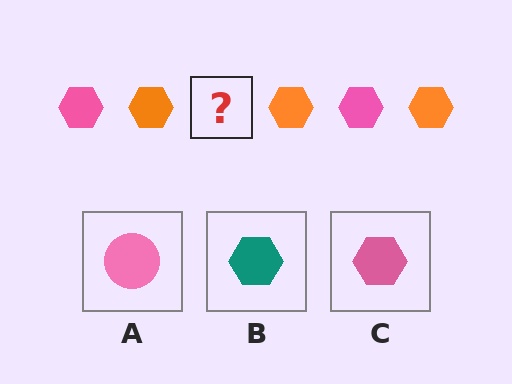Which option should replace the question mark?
Option C.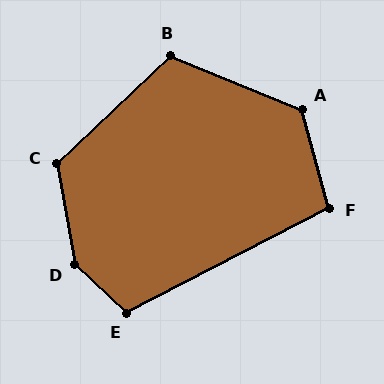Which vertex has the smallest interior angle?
F, at approximately 102 degrees.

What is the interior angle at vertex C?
Approximately 124 degrees (obtuse).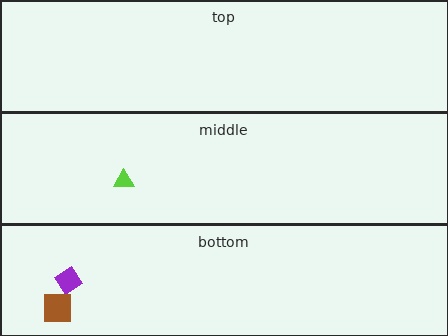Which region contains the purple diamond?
The bottom region.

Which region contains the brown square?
The bottom region.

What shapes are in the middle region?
The lime triangle.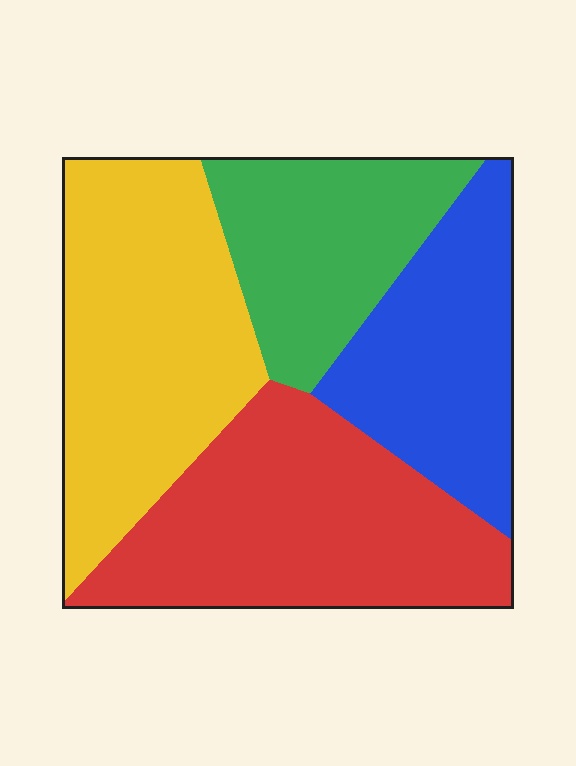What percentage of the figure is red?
Red covers 30% of the figure.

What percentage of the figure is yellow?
Yellow covers 30% of the figure.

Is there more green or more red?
Red.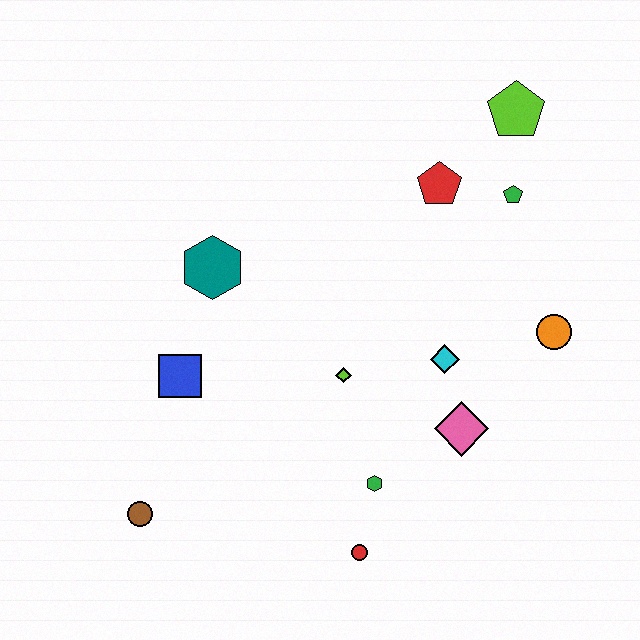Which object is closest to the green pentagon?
The red pentagon is closest to the green pentagon.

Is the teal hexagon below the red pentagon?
Yes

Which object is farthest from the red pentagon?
The brown circle is farthest from the red pentagon.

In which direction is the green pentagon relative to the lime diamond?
The green pentagon is above the lime diamond.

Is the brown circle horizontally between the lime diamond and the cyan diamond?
No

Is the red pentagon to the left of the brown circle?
No